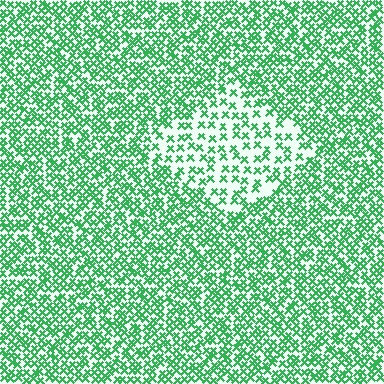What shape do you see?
I see a diamond.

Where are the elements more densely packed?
The elements are more densely packed outside the diamond boundary.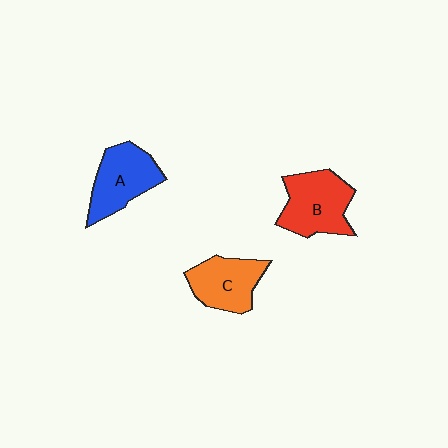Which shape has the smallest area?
Shape C (orange).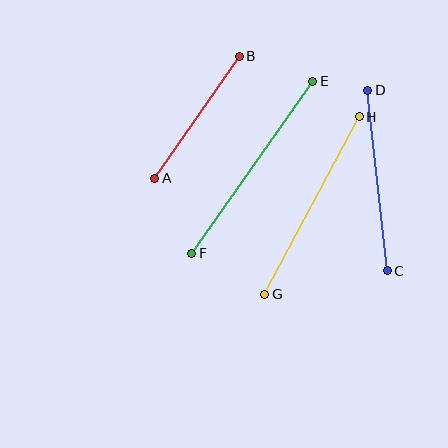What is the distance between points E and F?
The distance is approximately 210 pixels.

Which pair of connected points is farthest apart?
Points E and F are farthest apart.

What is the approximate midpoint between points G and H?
The midpoint is at approximately (312, 206) pixels.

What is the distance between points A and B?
The distance is approximately 148 pixels.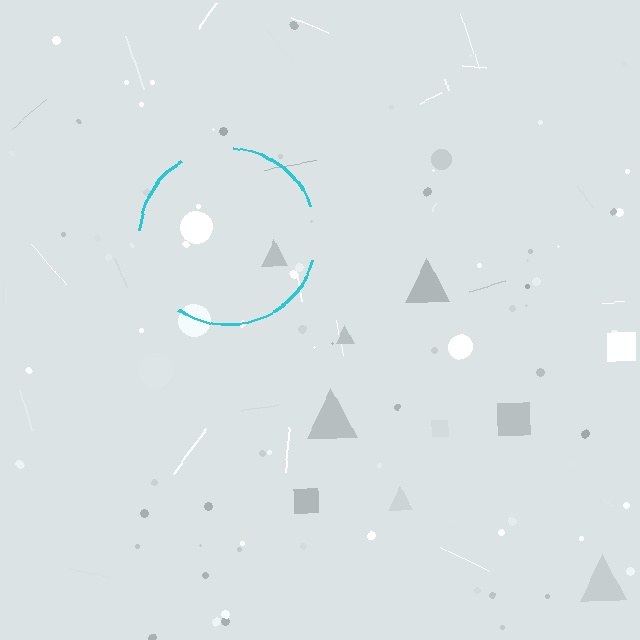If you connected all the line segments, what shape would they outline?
They would outline a circle.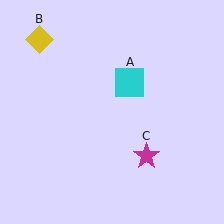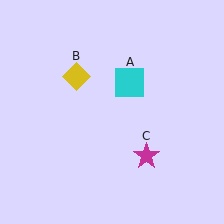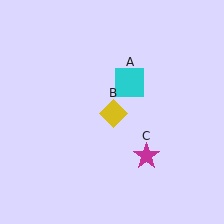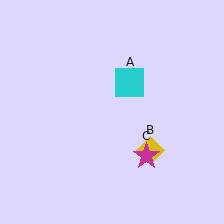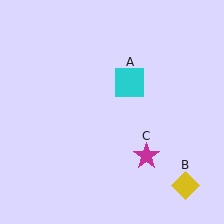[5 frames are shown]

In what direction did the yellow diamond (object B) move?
The yellow diamond (object B) moved down and to the right.